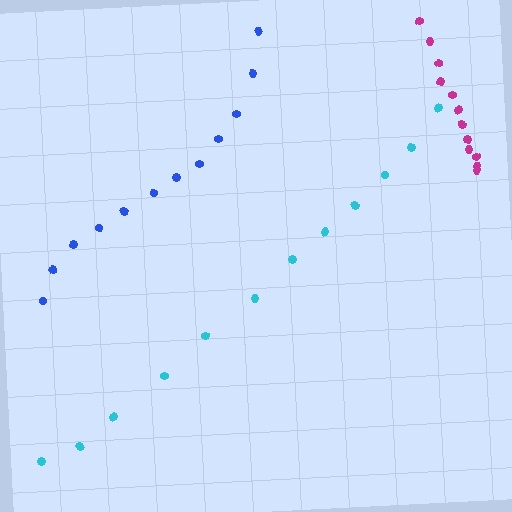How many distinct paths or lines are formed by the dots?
There are 3 distinct paths.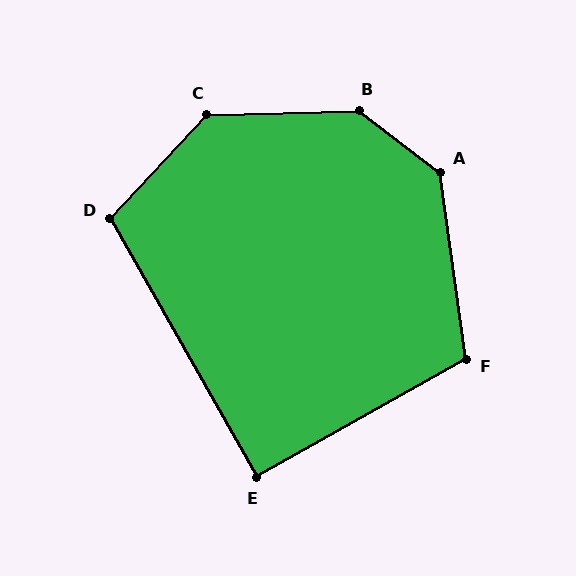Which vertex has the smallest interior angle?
E, at approximately 90 degrees.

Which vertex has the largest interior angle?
B, at approximately 141 degrees.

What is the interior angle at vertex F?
Approximately 112 degrees (obtuse).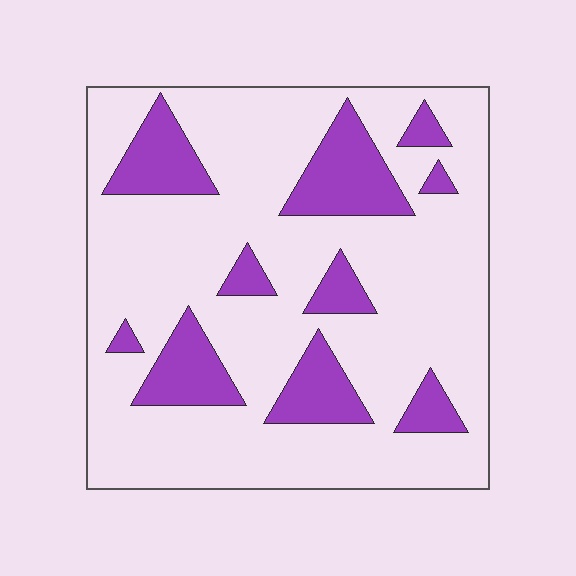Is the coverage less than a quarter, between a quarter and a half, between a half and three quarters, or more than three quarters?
Less than a quarter.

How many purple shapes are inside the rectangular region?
10.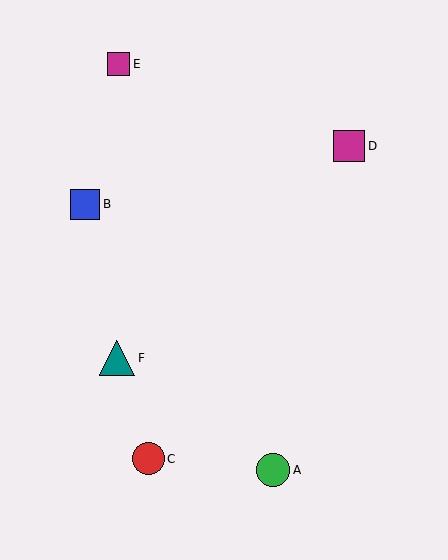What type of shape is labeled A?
Shape A is a green circle.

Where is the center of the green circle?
The center of the green circle is at (273, 470).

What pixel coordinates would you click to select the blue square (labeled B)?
Click at (85, 204) to select the blue square B.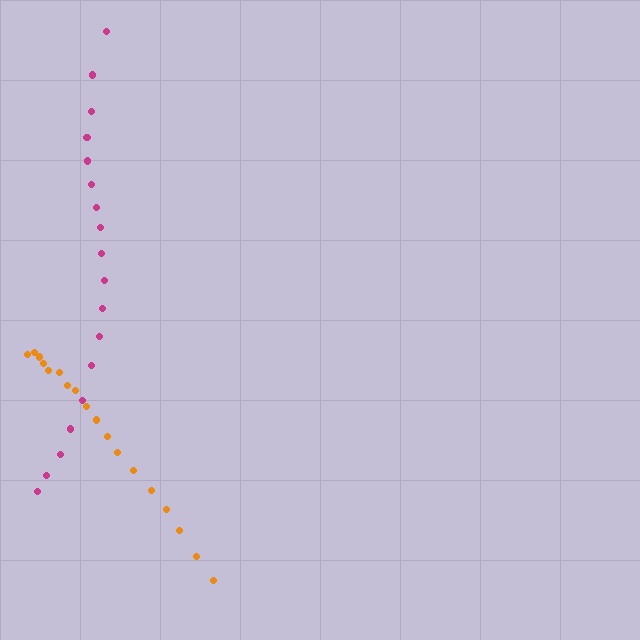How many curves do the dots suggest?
There are 2 distinct paths.